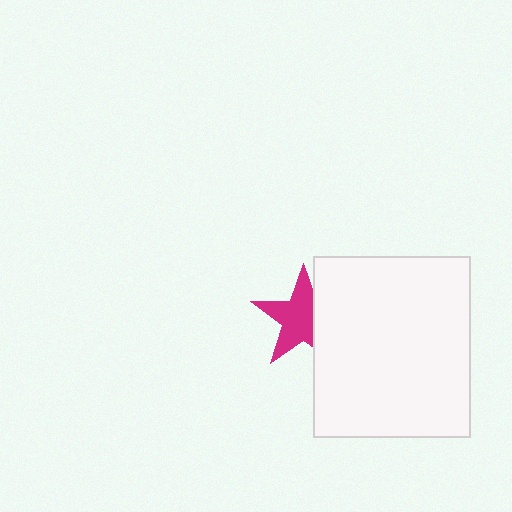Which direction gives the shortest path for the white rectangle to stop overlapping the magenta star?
Moving right gives the shortest separation.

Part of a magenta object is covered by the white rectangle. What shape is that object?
It is a star.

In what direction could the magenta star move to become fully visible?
The magenta star could move left. That would shift it out from behind the white rectangle entirely.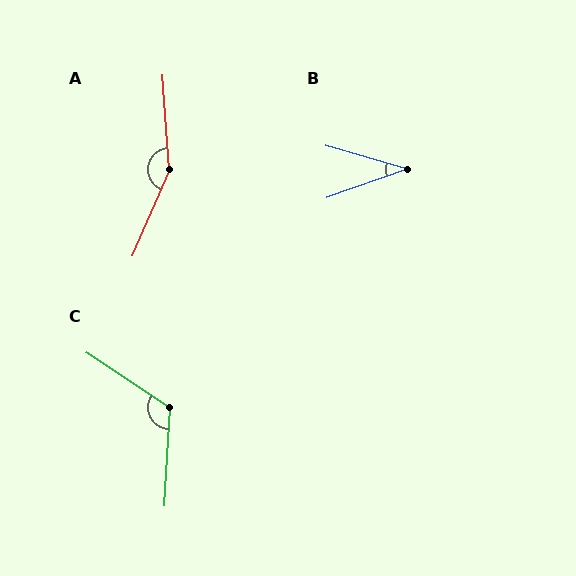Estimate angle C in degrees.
Approximately 120 degrees.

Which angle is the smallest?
B, at approximately 36 degrees.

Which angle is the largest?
A, at approximately 152 degrees.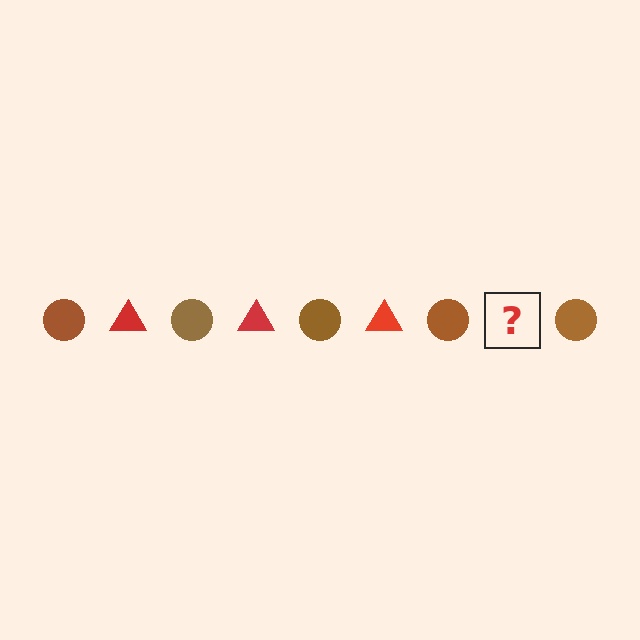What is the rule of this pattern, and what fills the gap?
The rule is that the pattern alternates between brown circle and red triangle. The gap should be filled with a red triangle.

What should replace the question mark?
The question mark should be replaced with a red triangle.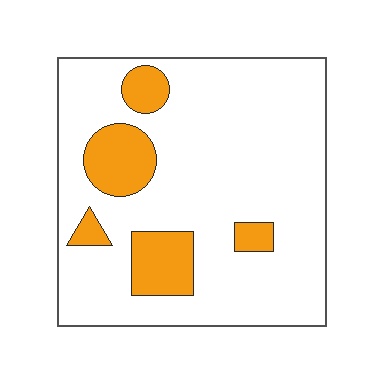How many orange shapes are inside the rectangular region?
5.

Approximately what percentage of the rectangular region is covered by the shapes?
Approximately 15%.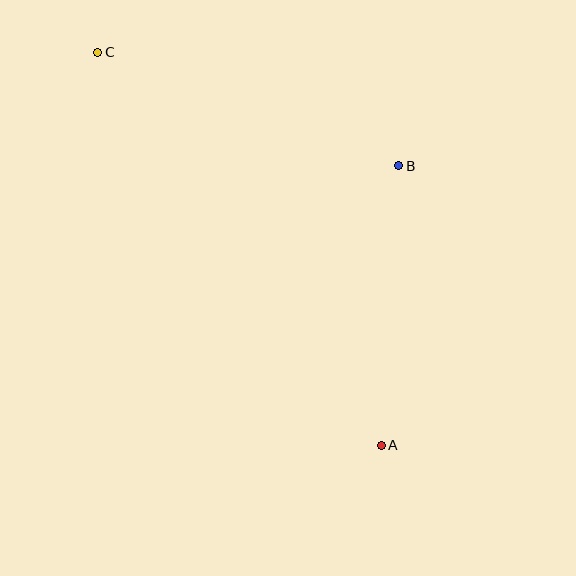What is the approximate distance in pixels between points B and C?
The distance between B and C is approximately 322 pixels.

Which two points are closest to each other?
Points A and B are closest to each other.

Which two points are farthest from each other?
Points A and C are farthest from each other.